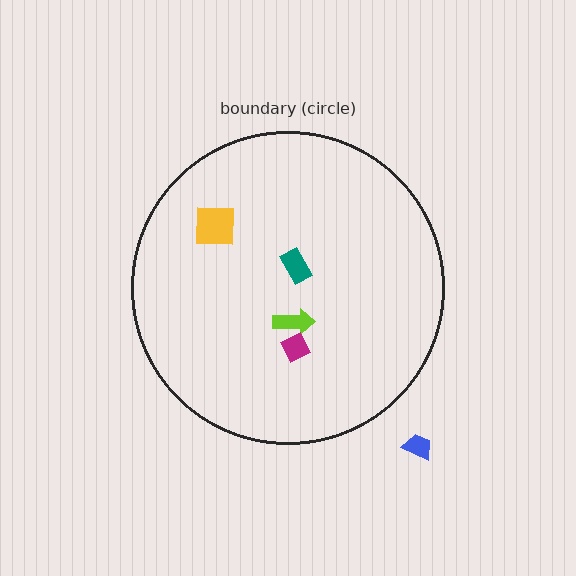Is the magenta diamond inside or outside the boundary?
Inside.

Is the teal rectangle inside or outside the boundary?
Inside.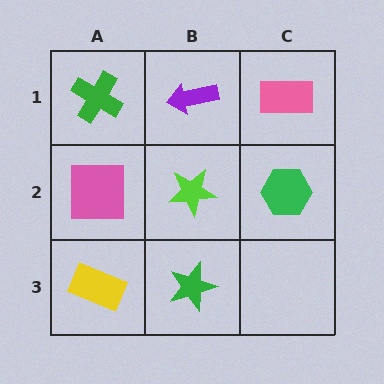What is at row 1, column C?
A pink rectangle.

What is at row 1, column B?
A purple arrow.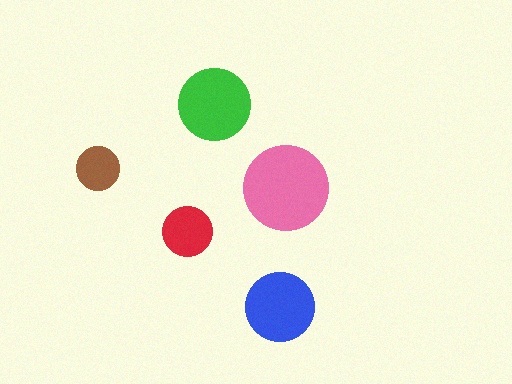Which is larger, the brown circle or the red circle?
The red one.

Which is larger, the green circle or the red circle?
The green one.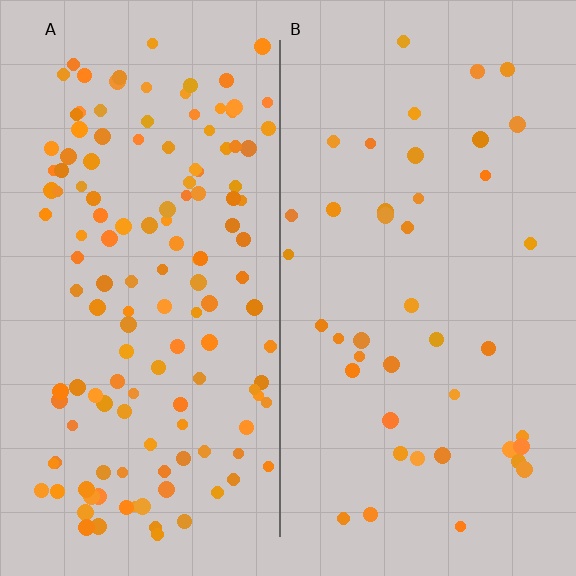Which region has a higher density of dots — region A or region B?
A (the left).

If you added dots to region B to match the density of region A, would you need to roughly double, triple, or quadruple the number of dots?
Approximately triple.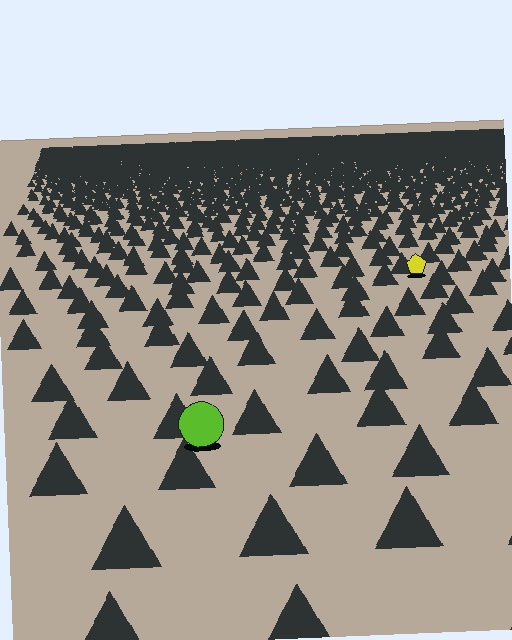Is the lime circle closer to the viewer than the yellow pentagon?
Yes. The lime circle is closer — you can tell from the texture gradient: the ground texture is coarser near it.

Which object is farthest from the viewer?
The yellow pentagon is farthest from the viewer. It appears smaller and the ground texture around it is denser.